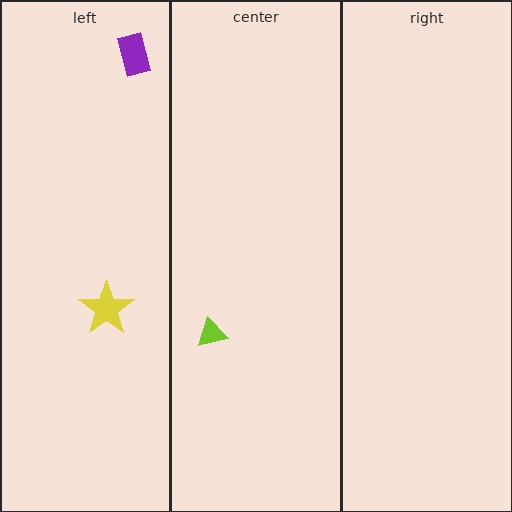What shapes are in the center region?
The lime triangle.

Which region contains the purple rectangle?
The left region.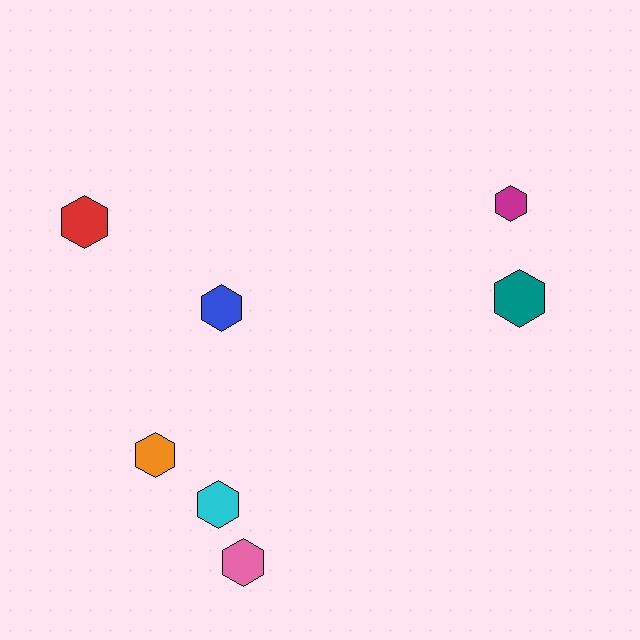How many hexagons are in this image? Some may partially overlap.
There are 7 hexagons.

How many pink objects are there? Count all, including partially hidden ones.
There is 1 pink object.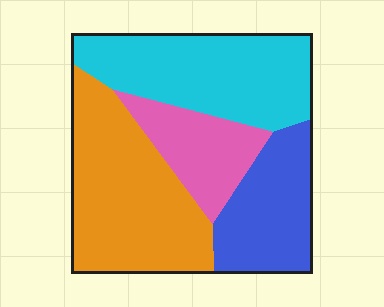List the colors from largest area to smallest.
From largest to smallest: orange, cyan, blue, pink.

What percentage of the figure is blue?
Blue takes up about one fifth (1/5) of the figure.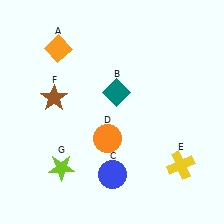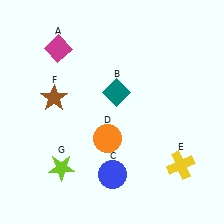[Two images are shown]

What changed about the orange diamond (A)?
In Image 1, A is orange. In Image 2, it changed to magenta.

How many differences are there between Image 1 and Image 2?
There is 1 difference between the two images.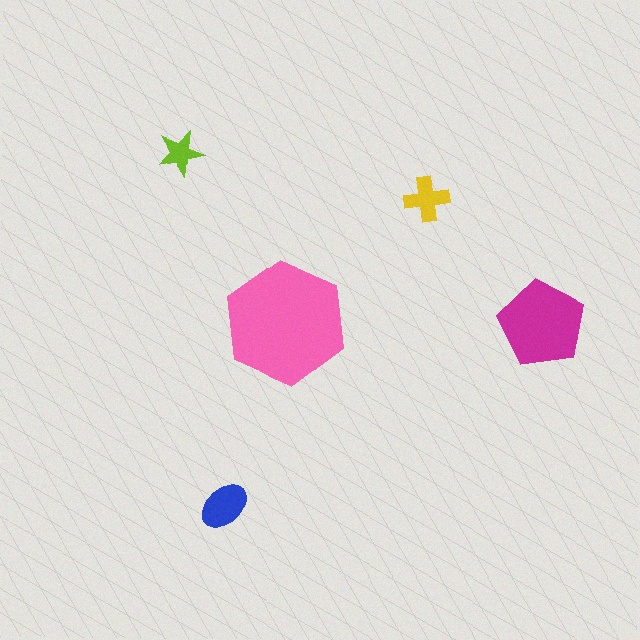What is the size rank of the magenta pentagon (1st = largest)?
2nd.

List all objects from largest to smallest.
The pink hexagon, the magenta pentagon, the blue ellipse, the yellow cross, the lime star.